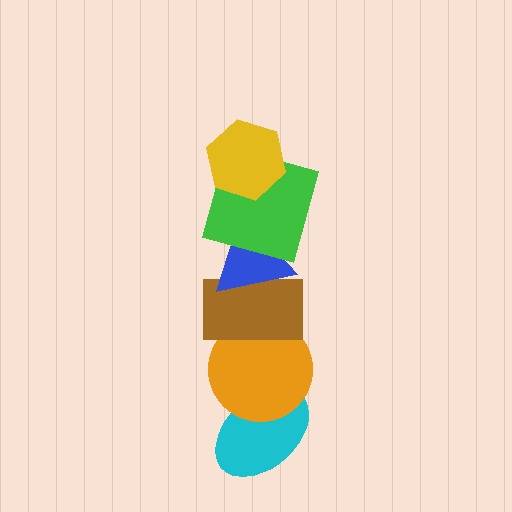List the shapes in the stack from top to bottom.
From top to bottom: the yellow hexagon, the green square, the blue triangle, the brown rectangle, the orange circle, the cyan ellipse.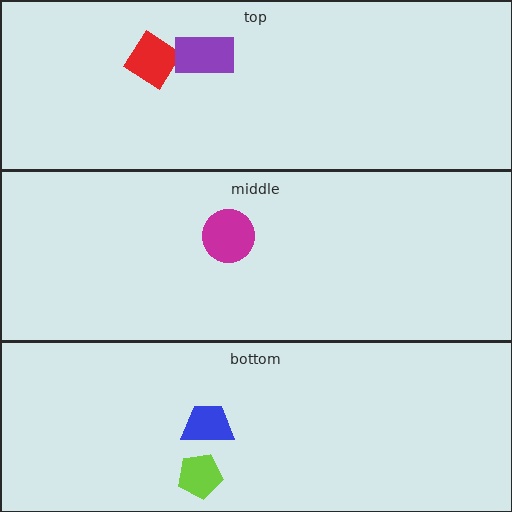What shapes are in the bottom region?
The lime pentagon, the blue trapezoid.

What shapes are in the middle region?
The magenta circle.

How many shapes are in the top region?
2.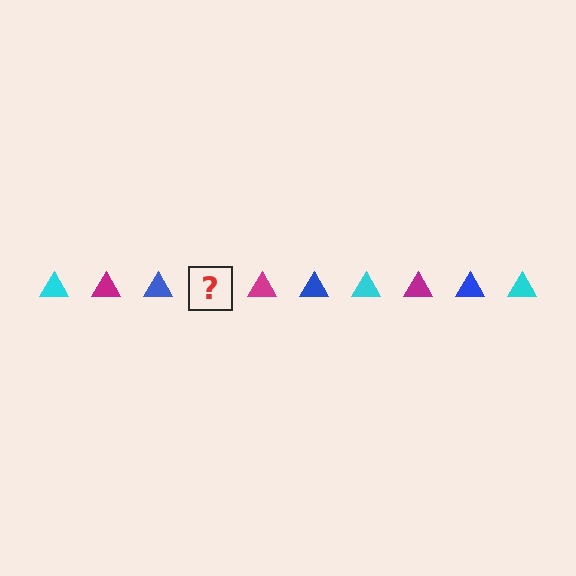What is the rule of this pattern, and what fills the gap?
The rule is that the pattern cycles through cyan, magenta, blue triangles. The gap should be filled with a cyan triangle.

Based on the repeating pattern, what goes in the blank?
The blank should be a cyan triangle.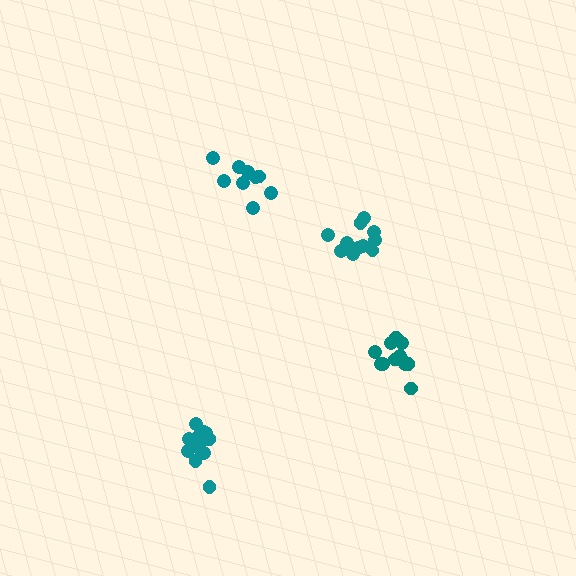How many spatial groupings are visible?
There are 4 spatial groupings.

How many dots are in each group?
Group 1: 11 dots, Group 2: 14 dots, Group 3: 12 dots, Group 4: 9 dots (46 total).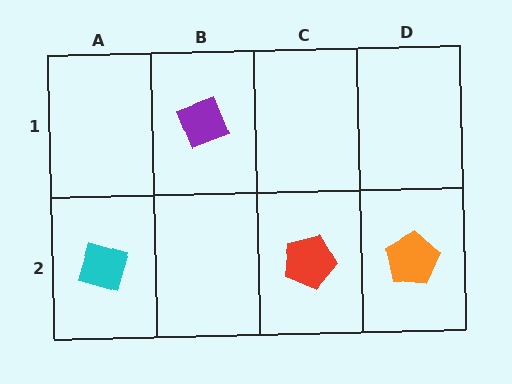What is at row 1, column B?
A purple diamond.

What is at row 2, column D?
An orange pentagon.